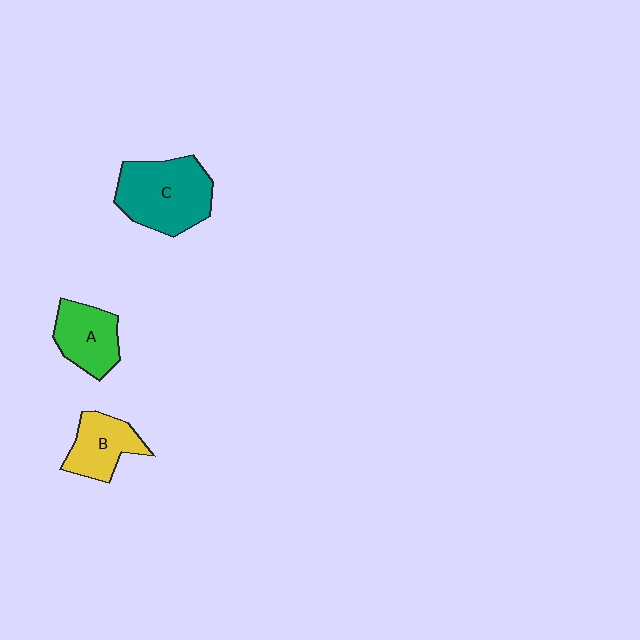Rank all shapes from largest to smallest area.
From largest to smallest: C (teal), A (green), B (yellow).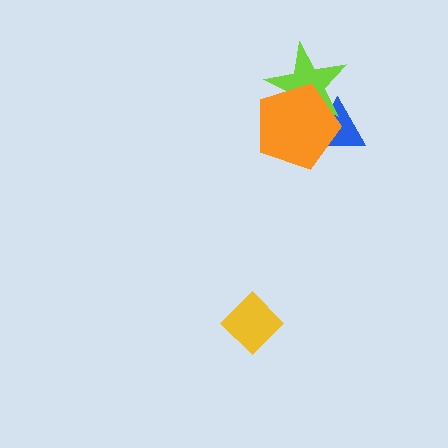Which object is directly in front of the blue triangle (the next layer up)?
The lime star is directly in front of the blue triangle.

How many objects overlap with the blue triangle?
2 objects overlap with the blue triangle.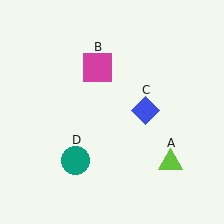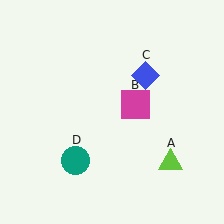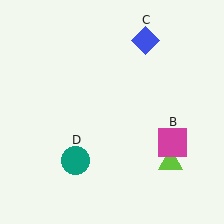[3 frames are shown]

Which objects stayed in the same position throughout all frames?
Lime triangle (object A) and teal circle (object D) remained stationary.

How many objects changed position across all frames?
2 objects changed position: magenta square (object B), blue diamond (object C).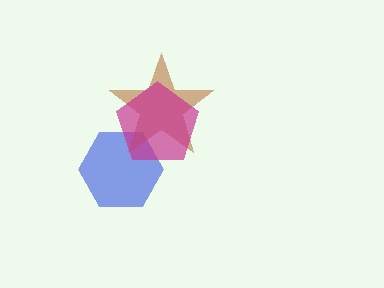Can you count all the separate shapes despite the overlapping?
Yes, there are 3 separate shapes.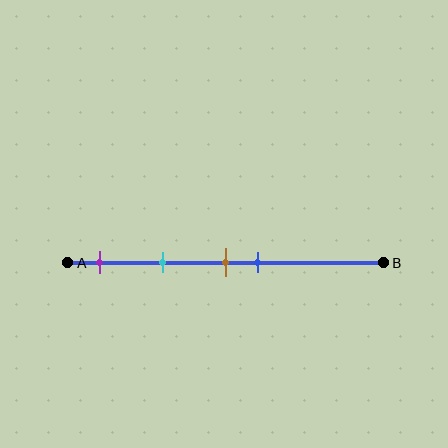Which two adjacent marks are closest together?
The brown and blue marks are the closest adjacent pair.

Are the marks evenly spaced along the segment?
No, the marks are not evenly spaced.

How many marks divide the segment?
There are 4 marks dividing the segment.